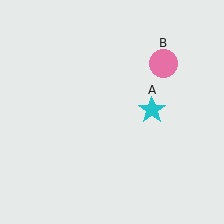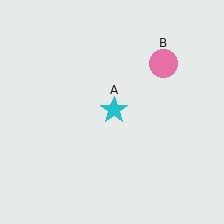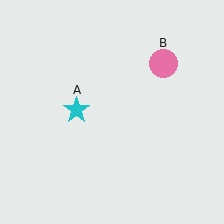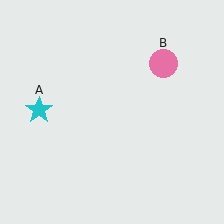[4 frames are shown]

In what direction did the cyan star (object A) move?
The cyan star (object A) moved left.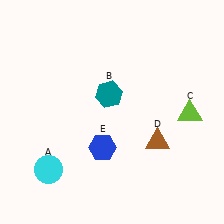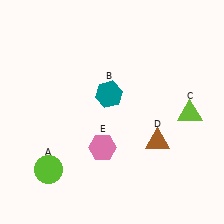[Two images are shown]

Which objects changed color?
A changed from cyan to lime. E changed from blue to pink.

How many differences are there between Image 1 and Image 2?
There are 2 differences between the two images.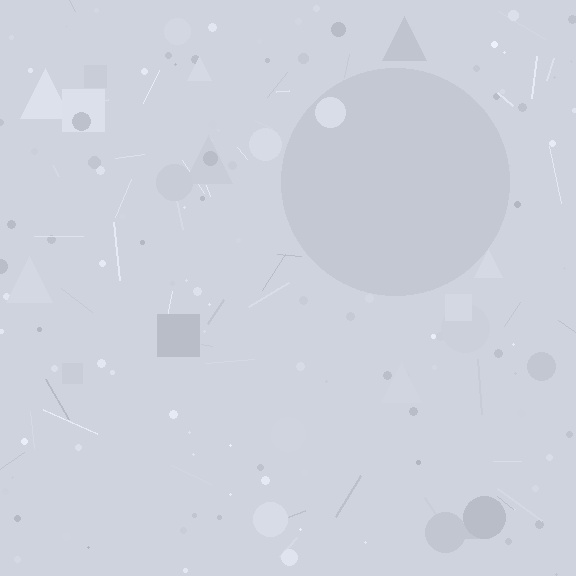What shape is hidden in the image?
A circle is hidden in the image.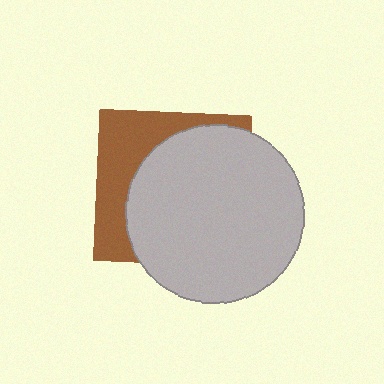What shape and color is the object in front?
The object in front is a light gray circle.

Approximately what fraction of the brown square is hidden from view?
Roughly 66% of the brown square is hidden behind the light gray circle.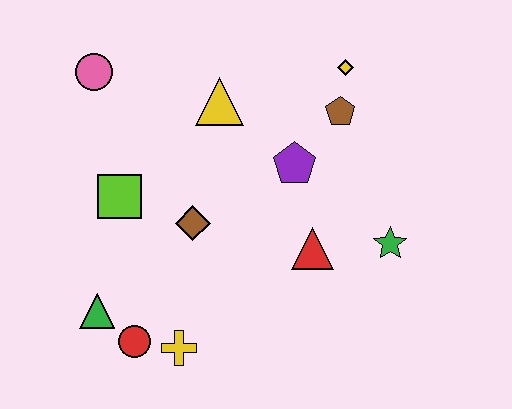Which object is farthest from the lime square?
The green star is farthest from the lime square.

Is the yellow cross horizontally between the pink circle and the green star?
Yes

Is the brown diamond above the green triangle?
Yes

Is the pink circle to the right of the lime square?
No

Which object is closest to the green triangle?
The red circle is closest to the green triangle.